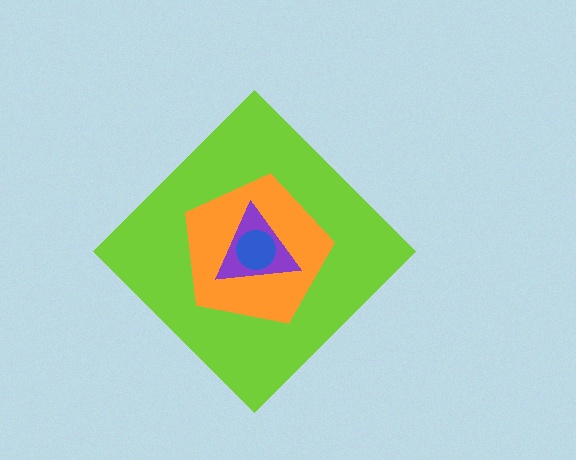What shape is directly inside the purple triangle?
The blue circle.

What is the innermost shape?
The blue circle.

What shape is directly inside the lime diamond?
The orange pentagon.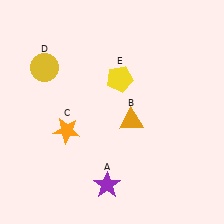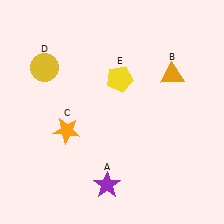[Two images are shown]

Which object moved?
The orange triangle (B) moved up.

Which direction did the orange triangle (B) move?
The orange triangle (B) moved up.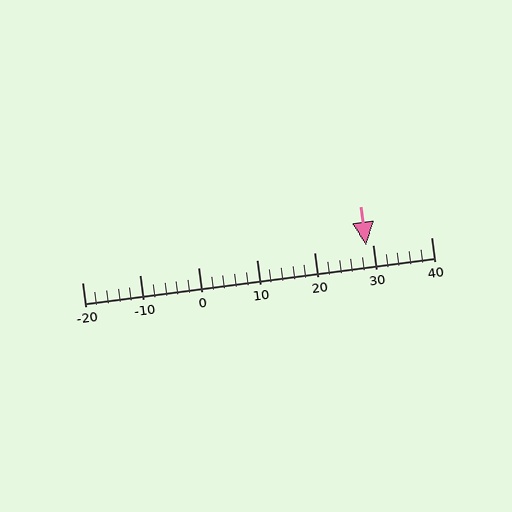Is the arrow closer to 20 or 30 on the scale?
The arrow is closer to 30.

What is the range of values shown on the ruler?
The ruler shows values from -20 to 40.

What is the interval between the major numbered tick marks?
The major tick marks are spaced 10 units apart.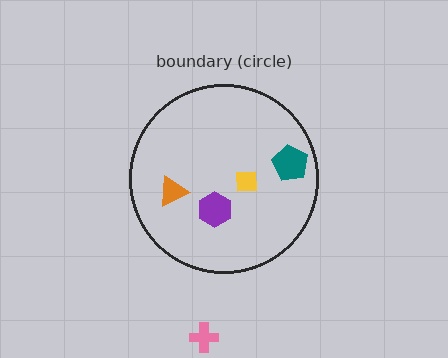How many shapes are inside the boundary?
4 inside, 1 outside.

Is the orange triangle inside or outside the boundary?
Inside.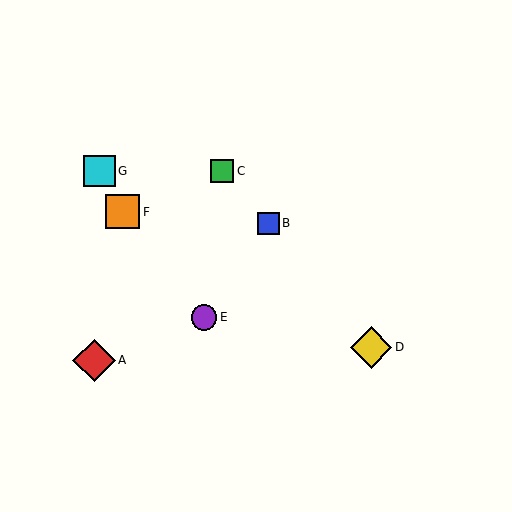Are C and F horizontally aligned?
No, C is at y≈171 and F is at y≈212.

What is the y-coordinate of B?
Object B is at y≈223.